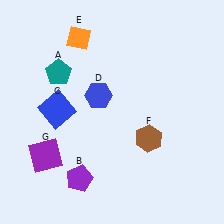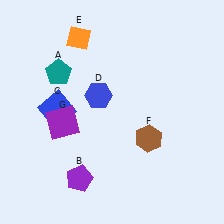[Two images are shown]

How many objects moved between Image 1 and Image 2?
1 object moved between the two images.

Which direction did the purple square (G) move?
The purple square (G) moved up.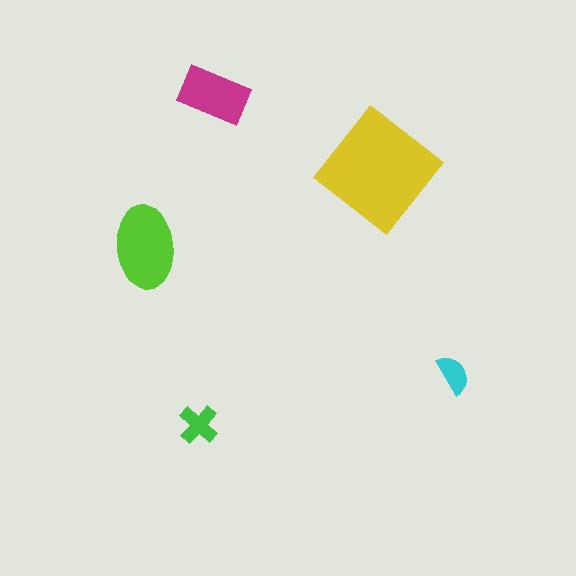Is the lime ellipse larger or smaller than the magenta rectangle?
Larger.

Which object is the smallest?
The cyan semicircle.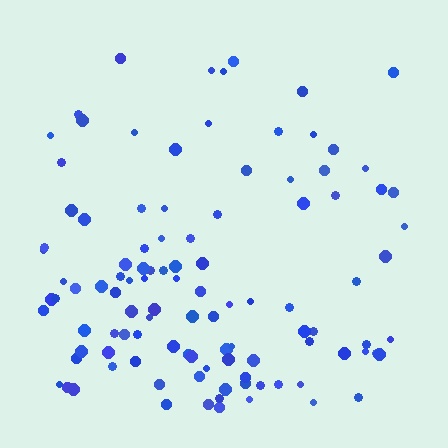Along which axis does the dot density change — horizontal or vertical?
Vertical.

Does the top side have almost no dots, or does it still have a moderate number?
Still a moderate number, just noticeably fewer than the bottom.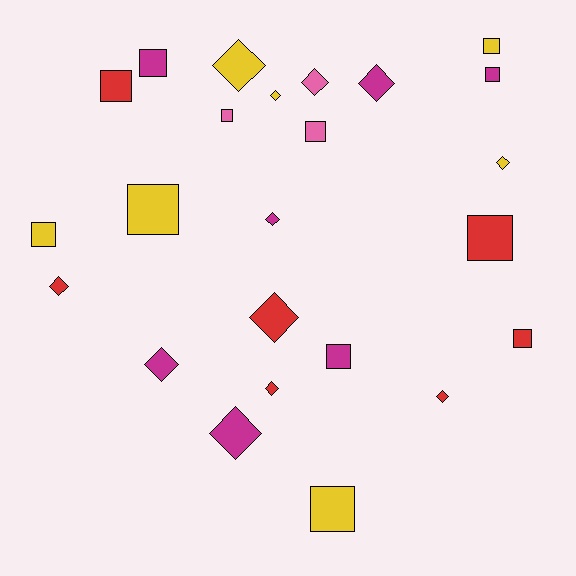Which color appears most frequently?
Yellow, with 7 objects.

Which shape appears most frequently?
Square, with 12 objects.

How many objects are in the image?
There are 24 objects.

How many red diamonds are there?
There are 4 red diamonds.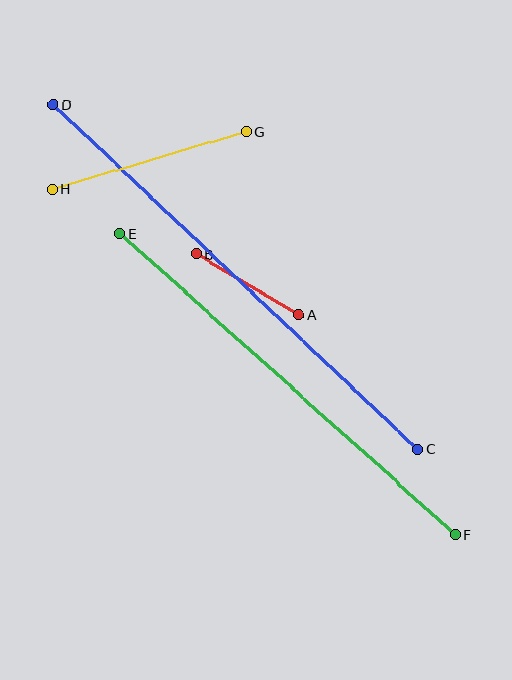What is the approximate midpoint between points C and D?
The midpoint is at approximately (235, 277) pixels.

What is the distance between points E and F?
The distance is approximately 451 pixels.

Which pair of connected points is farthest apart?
Points C and D are farthest apart.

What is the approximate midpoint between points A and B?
The midpoint is at approximately (248, 284) pixels.